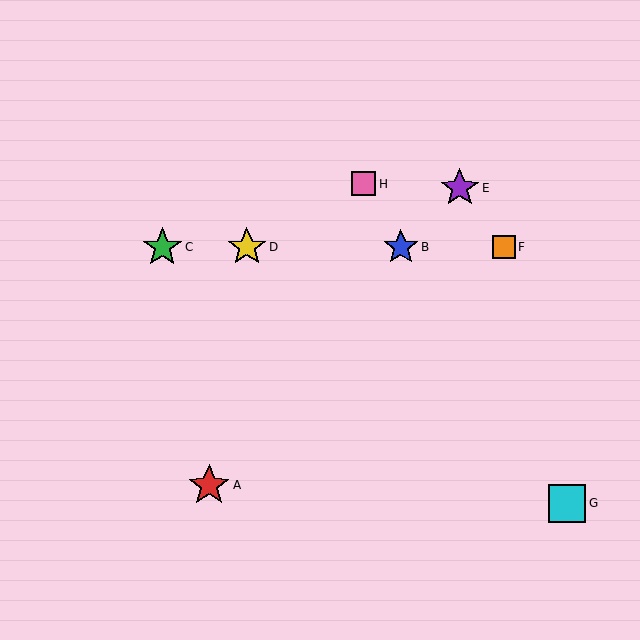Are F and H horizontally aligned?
No, F is at y≈247 and H is at y≈184.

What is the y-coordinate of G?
Object G is at y≈503.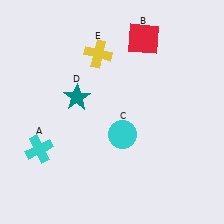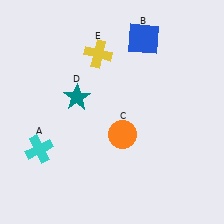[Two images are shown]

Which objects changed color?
B changed from red to blue. C changed from cyan to orange.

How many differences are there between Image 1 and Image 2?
There are 2 differences between the two images.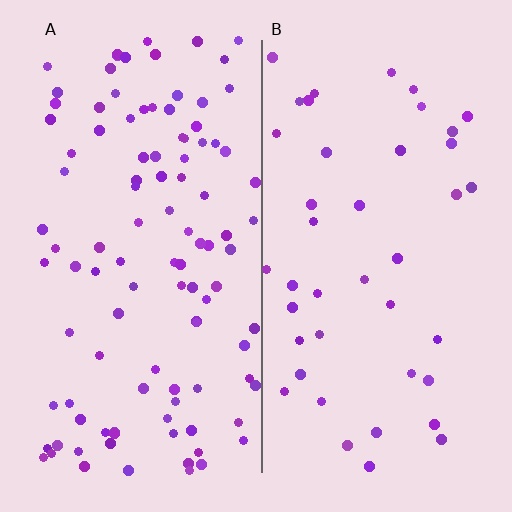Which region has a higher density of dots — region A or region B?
A (the left).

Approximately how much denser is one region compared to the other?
Approximately 2.5× — region A over region B.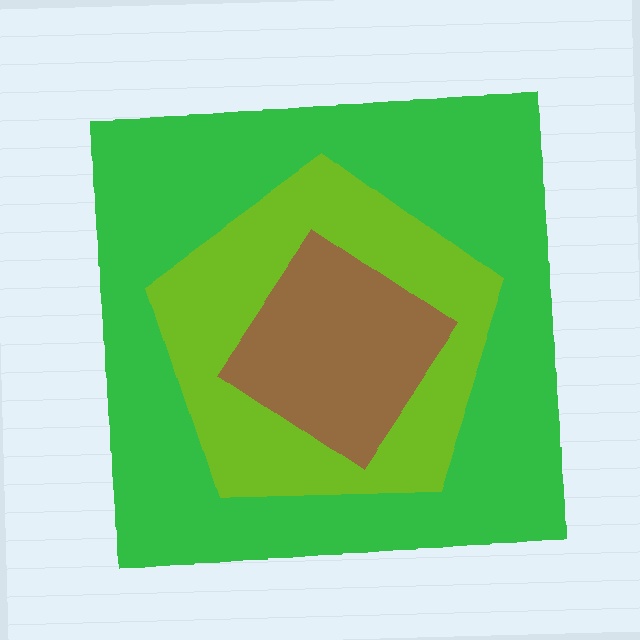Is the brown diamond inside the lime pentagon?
Yes.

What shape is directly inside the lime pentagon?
The brown diamond.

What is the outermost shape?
The green square.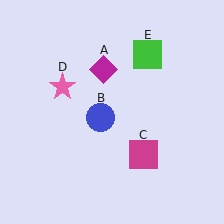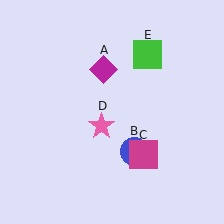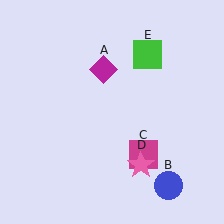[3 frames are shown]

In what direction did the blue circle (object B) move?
The blue circle (object B) moved down and to the right.